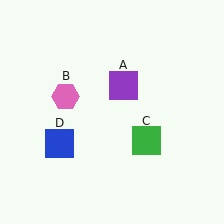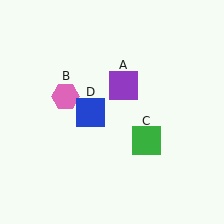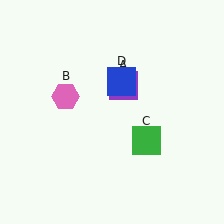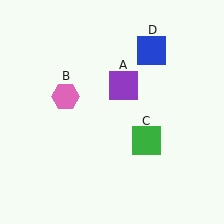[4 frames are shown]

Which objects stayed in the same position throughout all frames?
Purple square (object A) and pink hexagon (object B) and green square (object C) remained stationary.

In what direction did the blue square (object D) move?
The blue square (object D) moved up and to the right.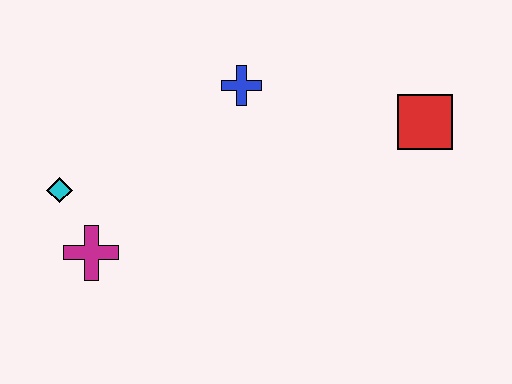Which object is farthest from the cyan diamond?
The red square is farthest from the cyan diamond.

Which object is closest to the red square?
The blue cross is closest to the red square.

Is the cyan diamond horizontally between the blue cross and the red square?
No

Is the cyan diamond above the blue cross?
No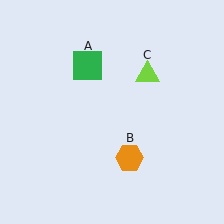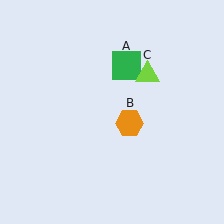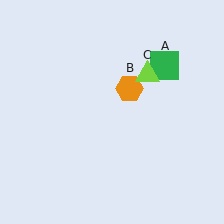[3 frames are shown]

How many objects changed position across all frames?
2 objects changed position: green square (object A), orange hexagon (object B).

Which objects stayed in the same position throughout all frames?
Lime triangle (object C) remained stationary.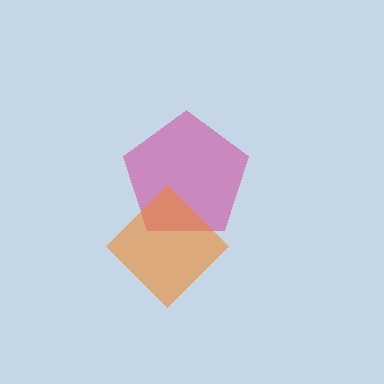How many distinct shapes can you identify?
There are 2 distinct shapes: a magenta pentagon, an orange diamond.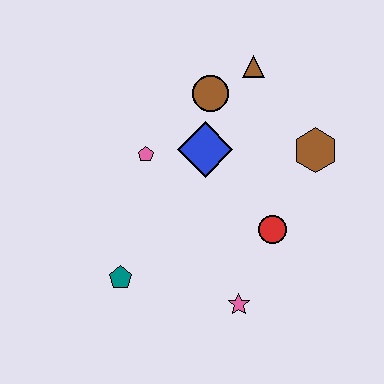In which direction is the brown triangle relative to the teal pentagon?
The brown triangle is above the teal pentagon.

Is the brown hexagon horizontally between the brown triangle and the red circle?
No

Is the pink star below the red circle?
Yes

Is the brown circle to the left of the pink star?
Yes